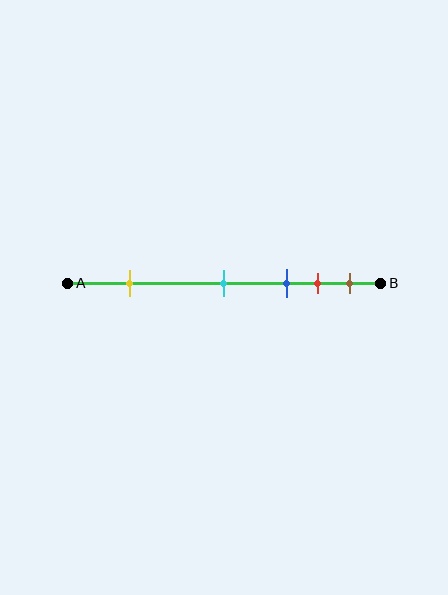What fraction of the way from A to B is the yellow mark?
The yellow mark is approximately 20% (0.2) of the way from A to B.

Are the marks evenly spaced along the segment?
No, the marks are not evenly spaced.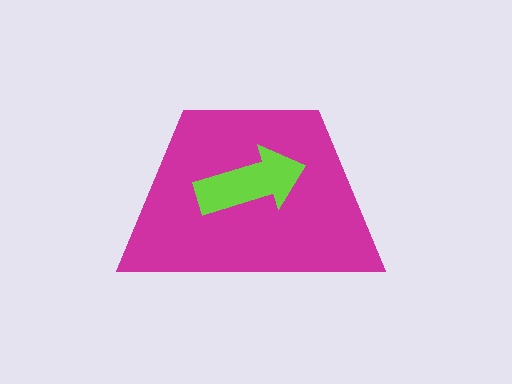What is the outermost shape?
The magenta trapezoid.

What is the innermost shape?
The lime arrow.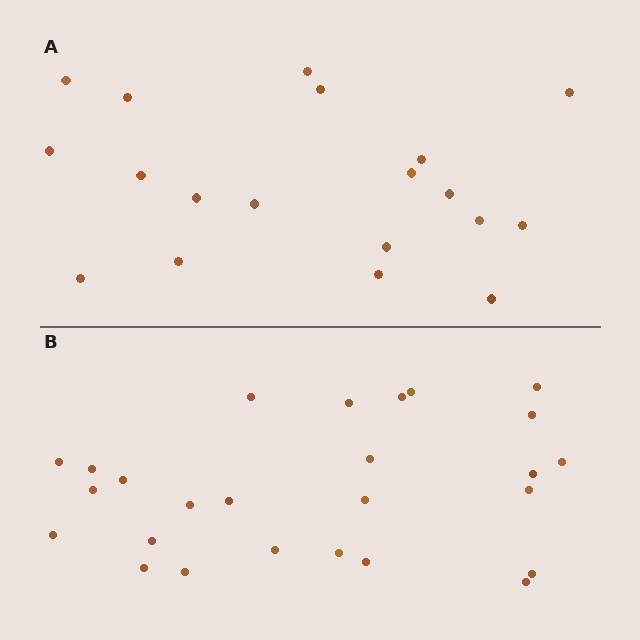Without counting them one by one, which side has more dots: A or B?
Region B (the bottom region) has more dots.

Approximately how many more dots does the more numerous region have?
Region B has roughly 8 or so more dots than region A.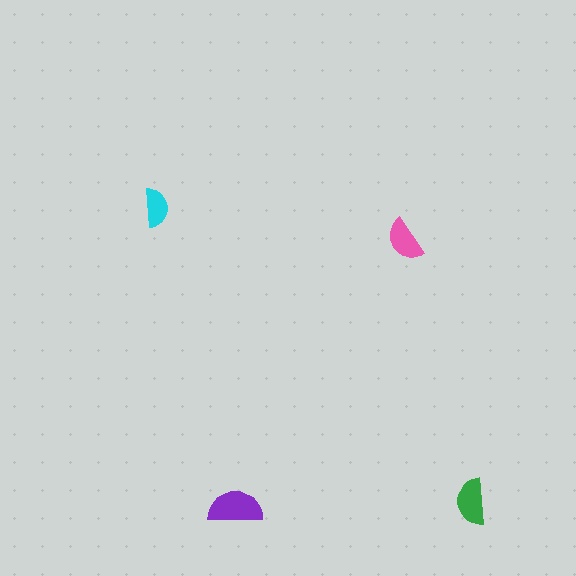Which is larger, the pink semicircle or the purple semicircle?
The purple one.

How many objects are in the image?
There are 4 objects in the image.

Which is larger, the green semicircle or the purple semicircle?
The purple one.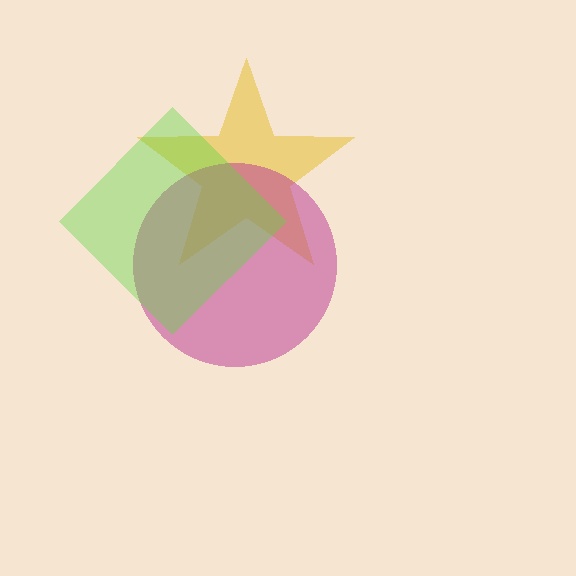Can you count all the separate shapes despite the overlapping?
Yes, there are 3 separate shapes.